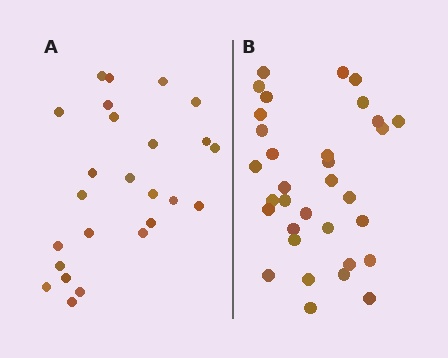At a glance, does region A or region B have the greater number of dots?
Region B (the right region) has more dots.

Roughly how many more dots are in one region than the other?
Region B has roughly 8 or so more dots than region A.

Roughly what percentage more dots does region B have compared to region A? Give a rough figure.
About 30% more.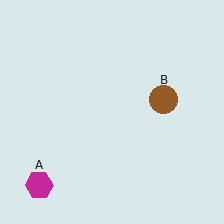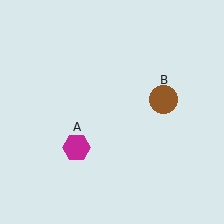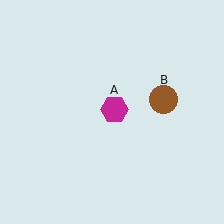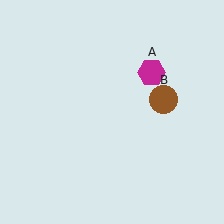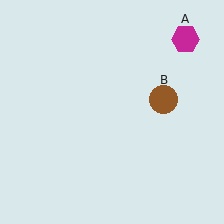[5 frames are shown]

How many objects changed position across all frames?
1 object changed position: magenta hexagon (object A).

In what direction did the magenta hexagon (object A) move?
The magenta hexagon (object A) moved up and to the right.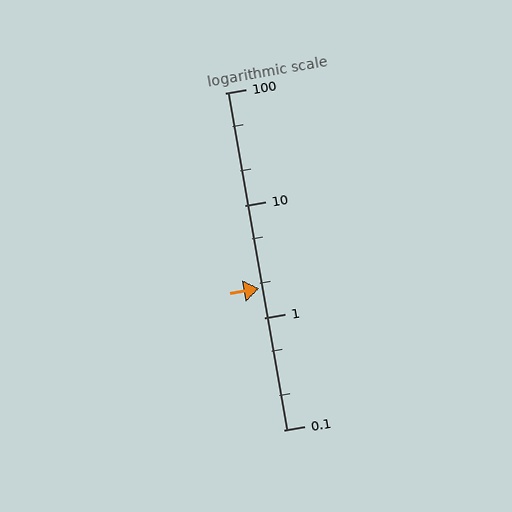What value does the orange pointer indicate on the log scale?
The pointer indicates approximately 1.8.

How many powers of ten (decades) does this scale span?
The scale spans 3 decades, from 0.1 to 100.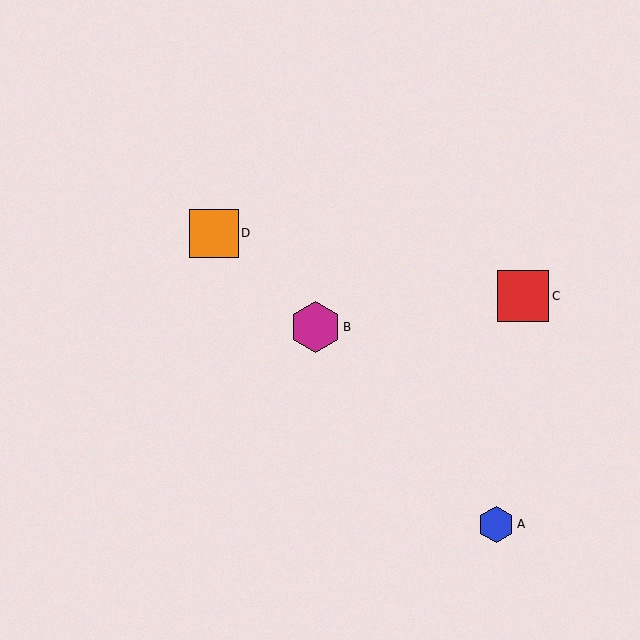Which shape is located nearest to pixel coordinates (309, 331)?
The magenta hexagon (labeled B) at (315, 327) is nearest to that location.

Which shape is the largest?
The red square (labeled C) is the largest.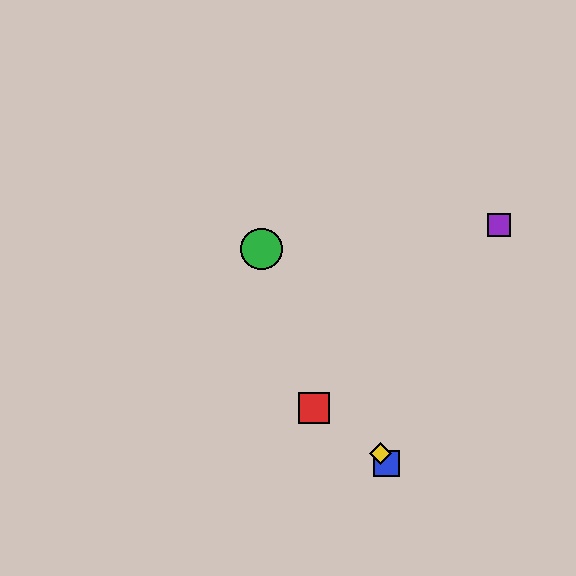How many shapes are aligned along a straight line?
3 shapes (the blue square, the green circle, the yellow diamond) are aligned along a straight line.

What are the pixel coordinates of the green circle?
The green circle is at (261, 249).